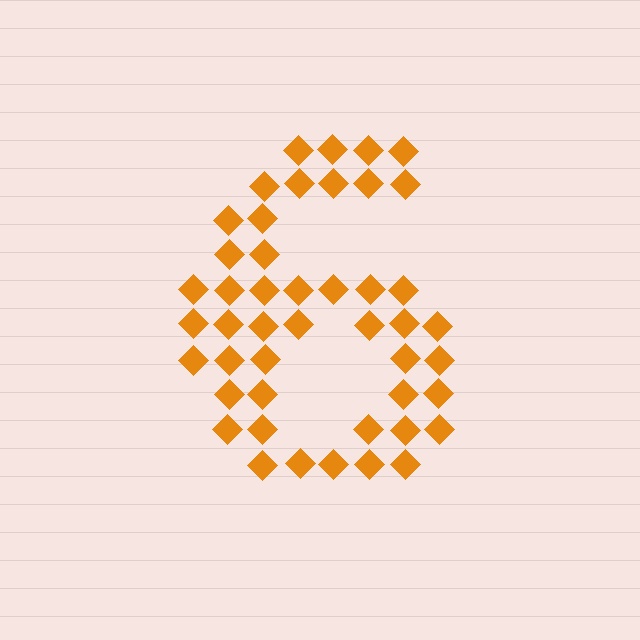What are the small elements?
The small elements are diamonds.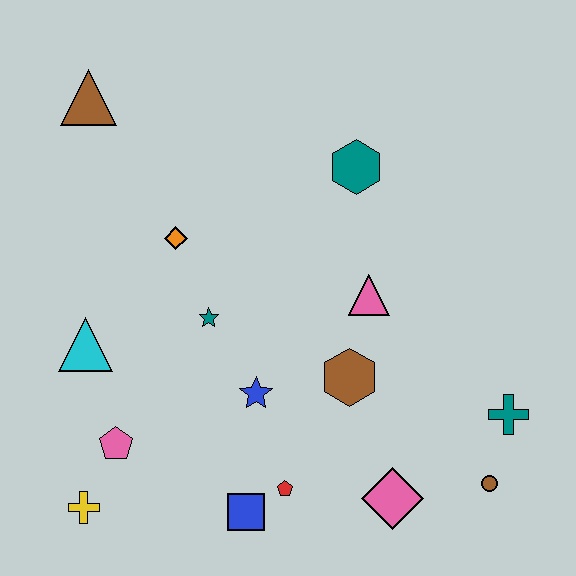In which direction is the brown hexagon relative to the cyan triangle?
The brown hexagon is to the right of the cyan triangle.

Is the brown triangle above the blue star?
Yes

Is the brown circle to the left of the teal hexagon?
No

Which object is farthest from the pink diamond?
The brown triangle is farthest from the pink diamond.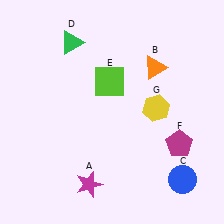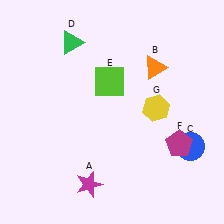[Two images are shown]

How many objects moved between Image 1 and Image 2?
1 object moved between the two images.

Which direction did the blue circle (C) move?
The blue circle (C) moved up.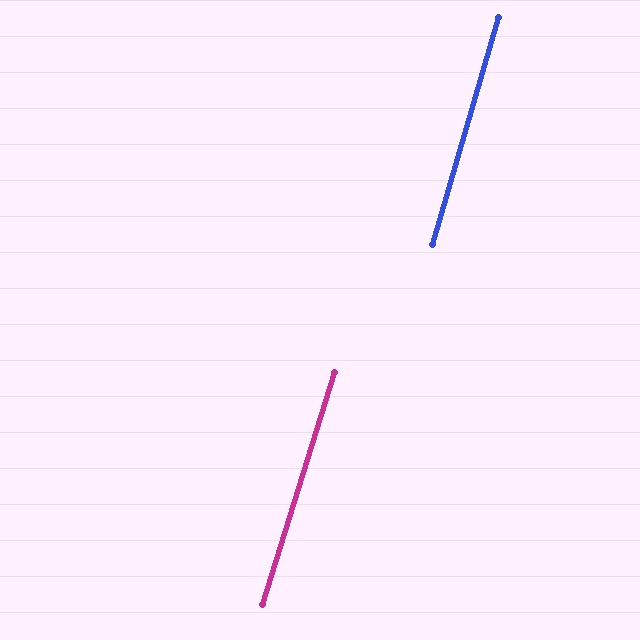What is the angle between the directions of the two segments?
Approximately 1 degree.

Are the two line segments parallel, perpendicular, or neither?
Parallel — their directions differ by only 1.1°.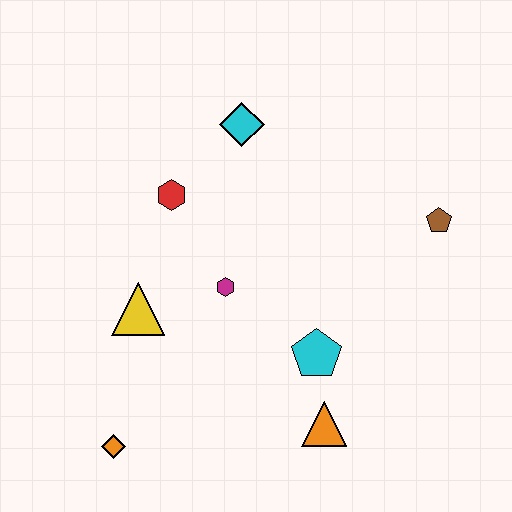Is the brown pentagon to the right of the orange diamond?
Yes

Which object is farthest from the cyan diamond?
The orange diamond is farthest from the cyan diamond.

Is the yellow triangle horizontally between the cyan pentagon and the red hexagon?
No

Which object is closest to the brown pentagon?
The cyan pentagon is closest to the brown pentagon.